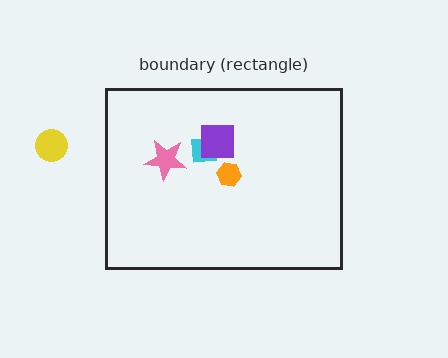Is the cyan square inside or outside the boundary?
Inside.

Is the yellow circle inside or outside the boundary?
Outside.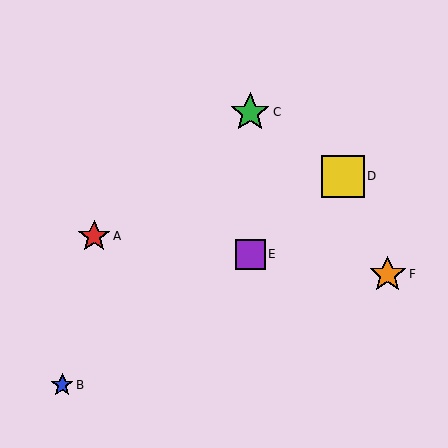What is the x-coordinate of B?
Object B is at x≈62.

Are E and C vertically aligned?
Yes, both are at x≈250.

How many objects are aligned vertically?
2 objects (C, E) are aligned vertically.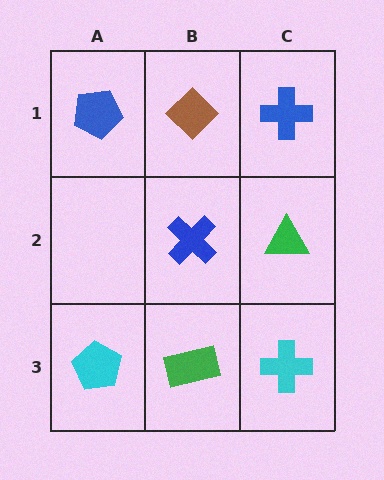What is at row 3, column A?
A cyan pentagon.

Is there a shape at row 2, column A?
No, that cell is empty.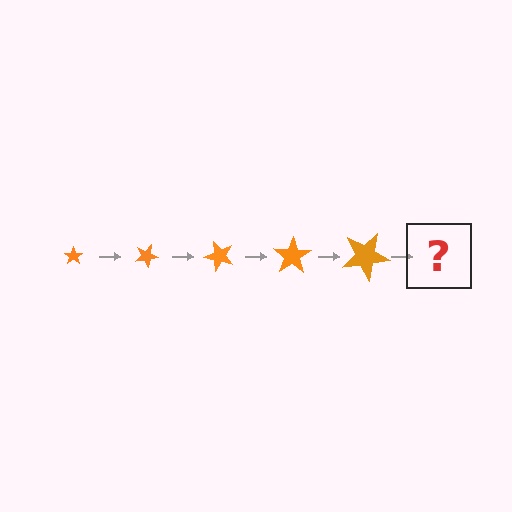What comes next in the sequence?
The next element should be a star, larger than the previous one and rotated 125 degrees from the start.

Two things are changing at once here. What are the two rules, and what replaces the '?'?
The two rules are that the star grows larger each step and it rotates 25 degrees each step. The '?' should be a star, larger than the previous one and rotated 125 degrees from the start.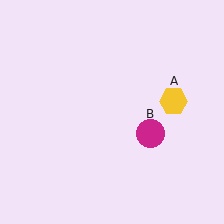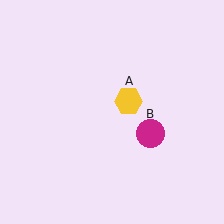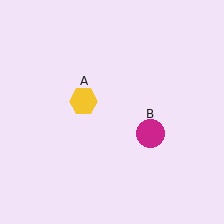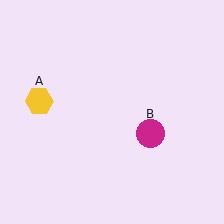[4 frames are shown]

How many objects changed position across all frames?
1 object changed position: yellow hexagon (object A).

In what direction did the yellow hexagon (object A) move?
The yellow hexagon (object A) moved left.